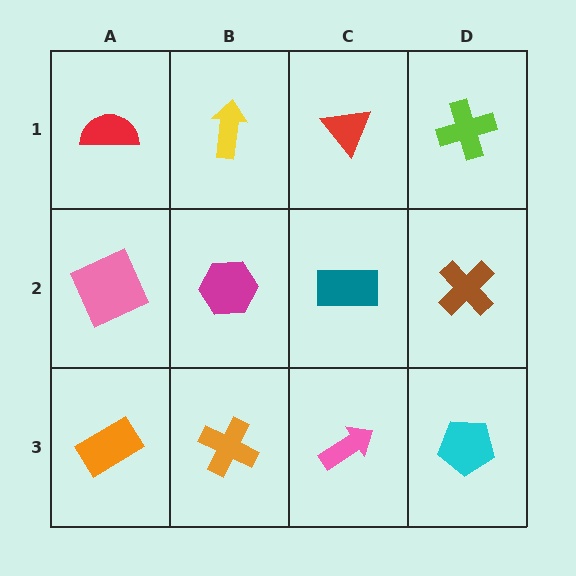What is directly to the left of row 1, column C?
A yellow arrow.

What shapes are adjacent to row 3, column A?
A pink square (row 2, column A), an orange cross (row 3, column B).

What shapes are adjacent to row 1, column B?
A magenta hexagon (row 2, column B), a red semicircle (row 1, column A), a red triangle (row 1, column C).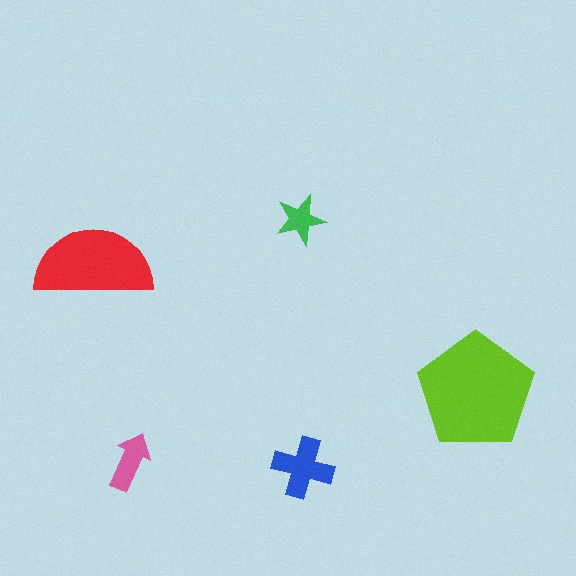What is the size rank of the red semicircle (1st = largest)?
2nd.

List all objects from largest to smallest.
The lime pentagon, the red semicircle, the blue cross, the pink arrow, the green star.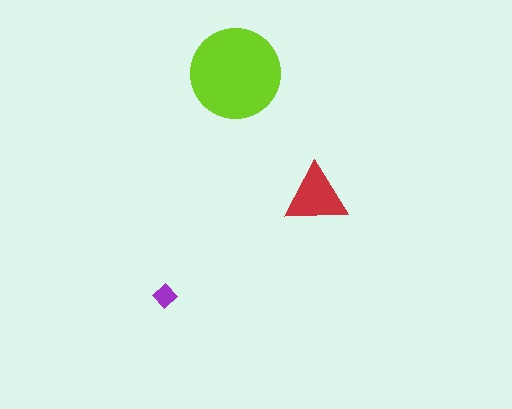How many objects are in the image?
There are 3 objects in the image.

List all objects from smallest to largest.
The purple diamond, the red triangle, the lime circle.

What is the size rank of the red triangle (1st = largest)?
2nd.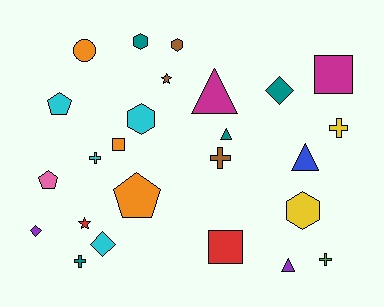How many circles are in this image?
There is 1 circle.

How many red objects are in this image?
There are 2 red objects.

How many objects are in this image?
There are 25 objects.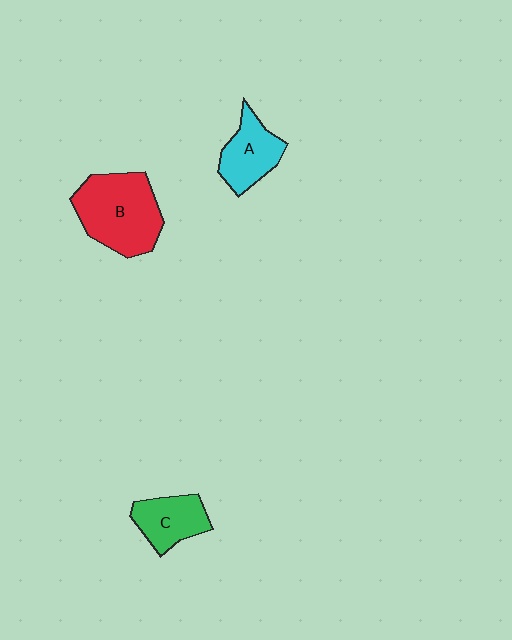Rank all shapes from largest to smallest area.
From largest to smallest: B (red), A (cyan), C (green).